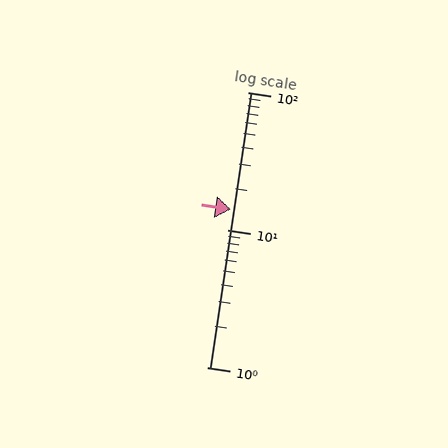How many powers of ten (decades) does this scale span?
The scale spans 2 decades, from 1 to 100.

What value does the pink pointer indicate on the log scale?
The pointer indicates approximately 14.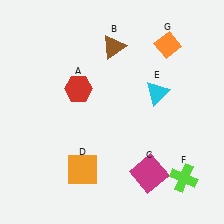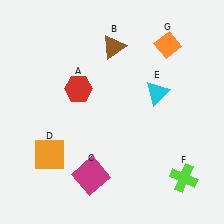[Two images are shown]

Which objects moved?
The objects that moved are: the magenta square (C), the orange square (D).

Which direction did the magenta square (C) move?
The magenta square (C) moved left.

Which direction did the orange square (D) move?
The orange square (D) moved left.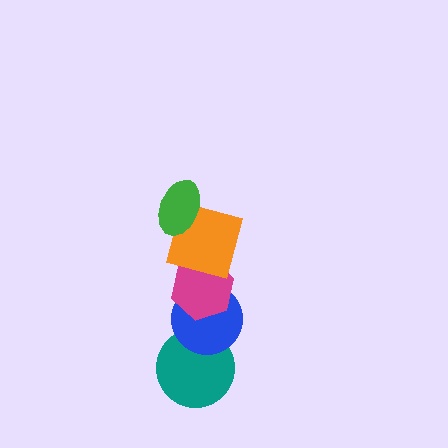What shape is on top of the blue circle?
The magenta hexagon is on top of the blue circle.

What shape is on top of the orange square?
The green ellipse is on top of the orange square.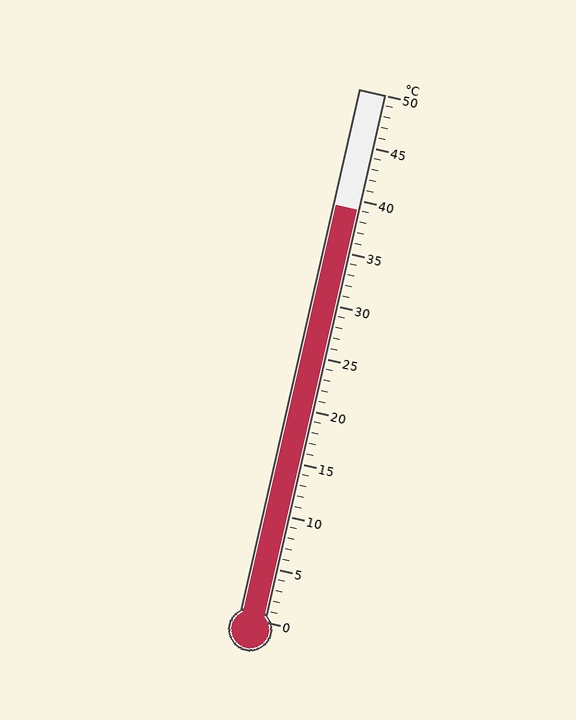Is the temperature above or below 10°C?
The temperature is above 10°C.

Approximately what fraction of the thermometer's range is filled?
The thermometer is filled to approximately 80% of its range.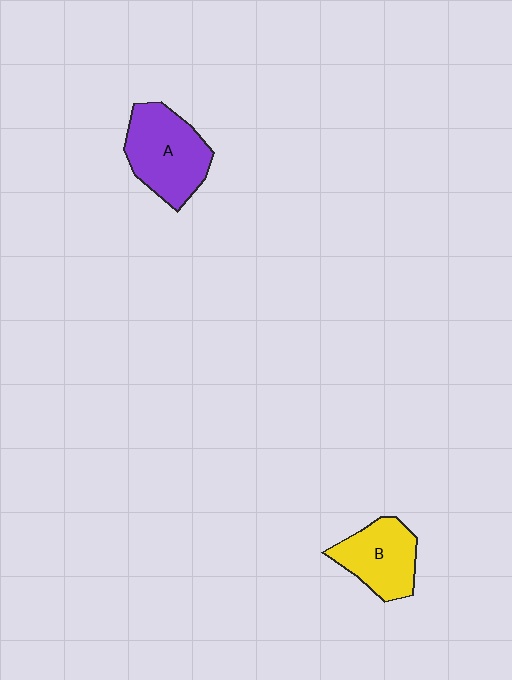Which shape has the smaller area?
Shape B (yellow).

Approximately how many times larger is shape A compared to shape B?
Approximately 1.3 times.